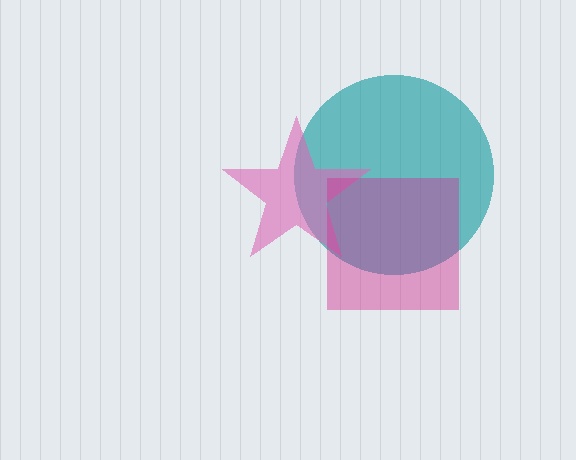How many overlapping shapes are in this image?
There are 3 overlapping shapes in the image.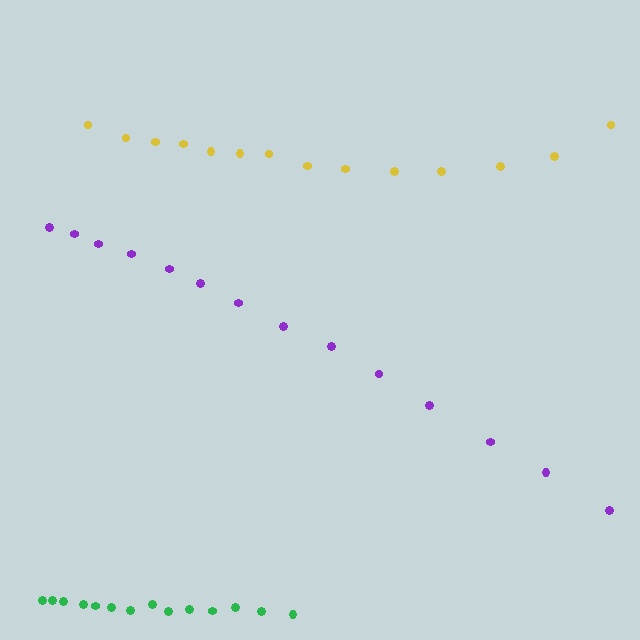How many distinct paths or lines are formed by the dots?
There are 3 distinct paths.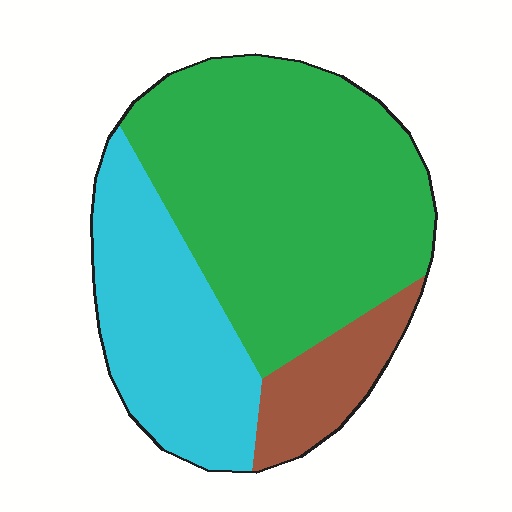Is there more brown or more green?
Green.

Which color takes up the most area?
Green, at roughly 60%.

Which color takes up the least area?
Brown, at roughly 10%.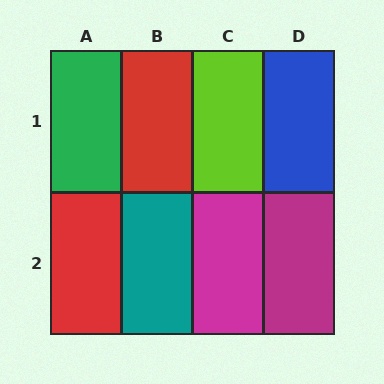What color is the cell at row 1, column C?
Lime.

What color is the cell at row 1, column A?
Green.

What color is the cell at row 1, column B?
Red.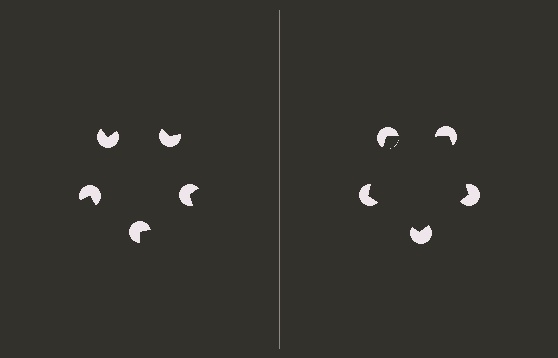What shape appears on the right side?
An illusory pentagon.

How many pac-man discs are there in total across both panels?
10 — 5 on each side.